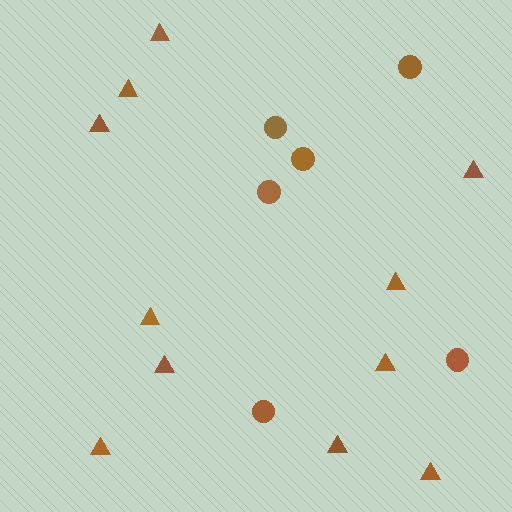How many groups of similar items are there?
There are 2 groups: one group of triangles (11) and one group of circles (6).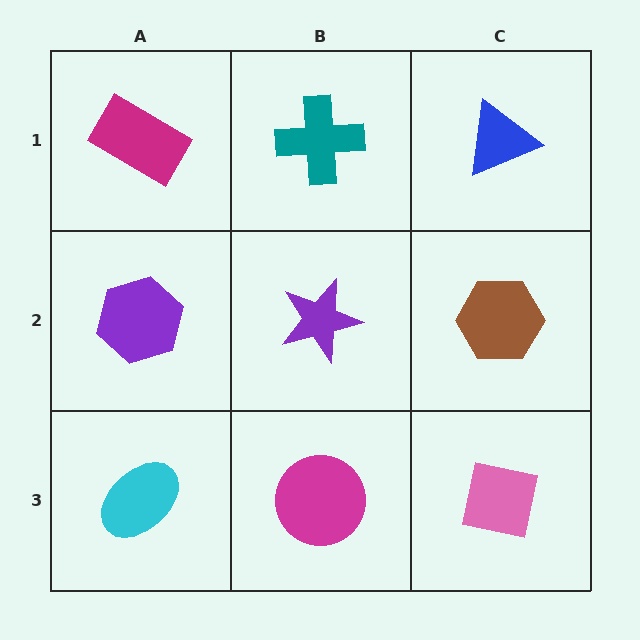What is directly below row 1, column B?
A purple star.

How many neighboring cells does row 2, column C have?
3.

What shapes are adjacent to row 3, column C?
A brown hexagon (row 2, column C), a magenta circle (row 3, column B).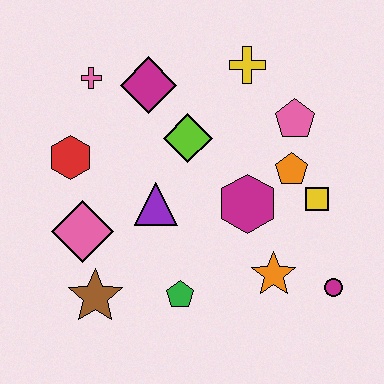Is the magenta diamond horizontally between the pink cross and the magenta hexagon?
Yes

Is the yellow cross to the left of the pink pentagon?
Yes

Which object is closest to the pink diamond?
The brown star is closest to the pink diamond.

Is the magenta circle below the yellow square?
Yes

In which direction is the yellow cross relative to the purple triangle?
The yellow cross is above the purple triangle.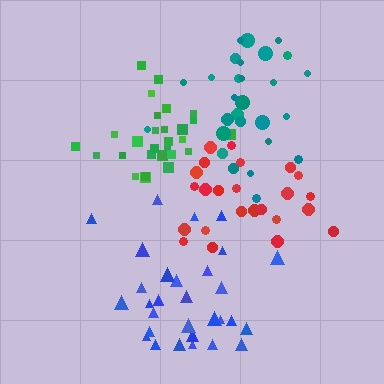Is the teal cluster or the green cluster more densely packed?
Green.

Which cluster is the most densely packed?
Green.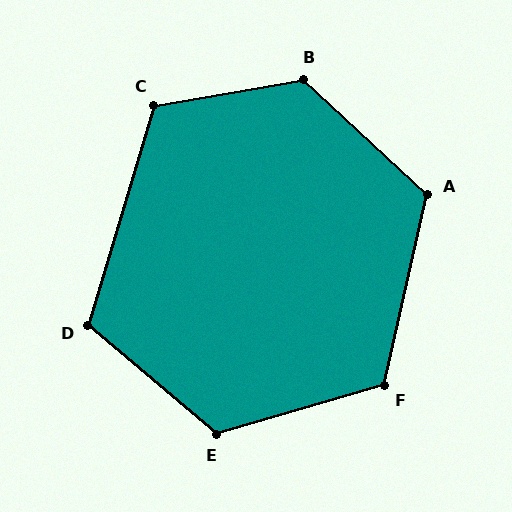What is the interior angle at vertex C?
Approximately 116 degrees (obtuse).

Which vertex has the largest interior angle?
B, at approximately 128 degrees.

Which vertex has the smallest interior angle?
D, at approximately 113 degrees.